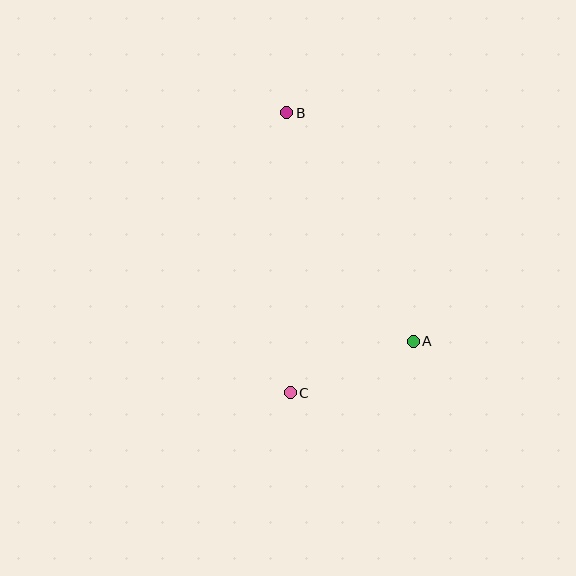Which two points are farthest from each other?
Points B and C are farthest from each other.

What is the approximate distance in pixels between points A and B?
The distance between A and B is approximately 261 pixels.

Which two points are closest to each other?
Points A and C are closest to each other.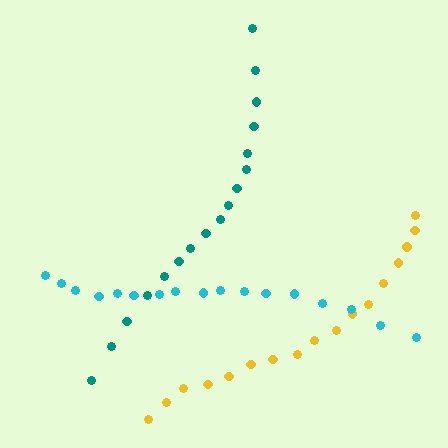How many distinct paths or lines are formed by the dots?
There are 3 distinct paths.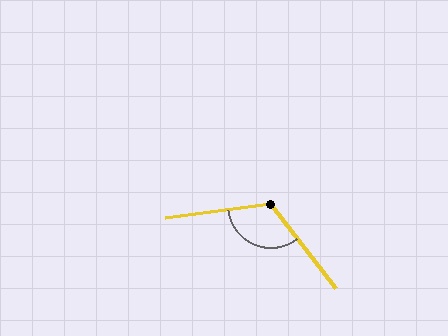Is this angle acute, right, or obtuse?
It is obtuse.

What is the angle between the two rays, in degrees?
Approximately 120 degrees.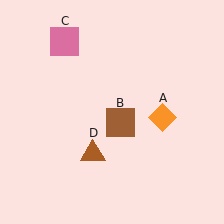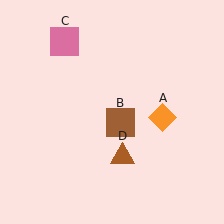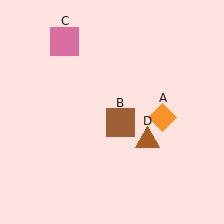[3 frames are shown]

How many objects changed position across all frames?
1 object changed position: brown triangle (object D).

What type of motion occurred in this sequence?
The brown triangle (object D) rotated counterclockwise around the center of the scene.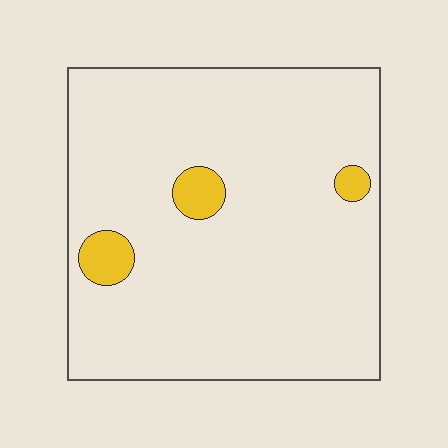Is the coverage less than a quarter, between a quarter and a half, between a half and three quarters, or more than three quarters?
Less than a quarter.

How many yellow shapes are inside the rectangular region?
3.